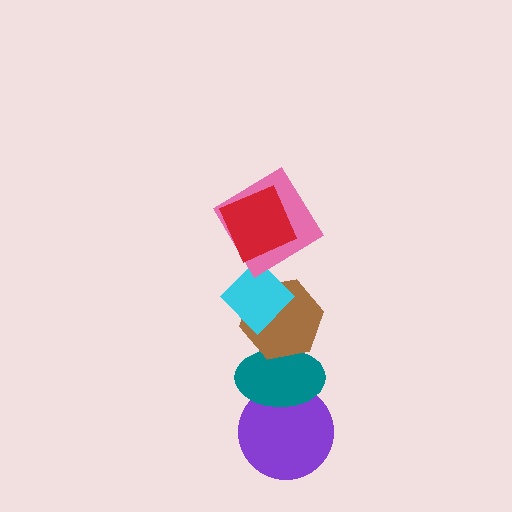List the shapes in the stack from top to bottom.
From top to bottom: the red square, the pink diamond, the cyan diamond, the brown hexagon, the teal ellipse, the purple circle.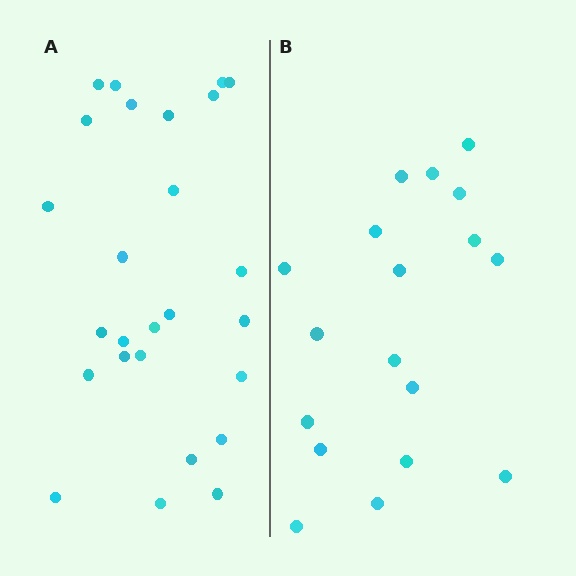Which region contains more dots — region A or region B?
Region A (the left region) has more dots.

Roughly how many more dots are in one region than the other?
Region A has roughly 8 or so more dots than region B.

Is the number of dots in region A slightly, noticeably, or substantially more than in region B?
Region A has noticeably more, but not dramatically so. The ratio is roughly 1.4 to 1.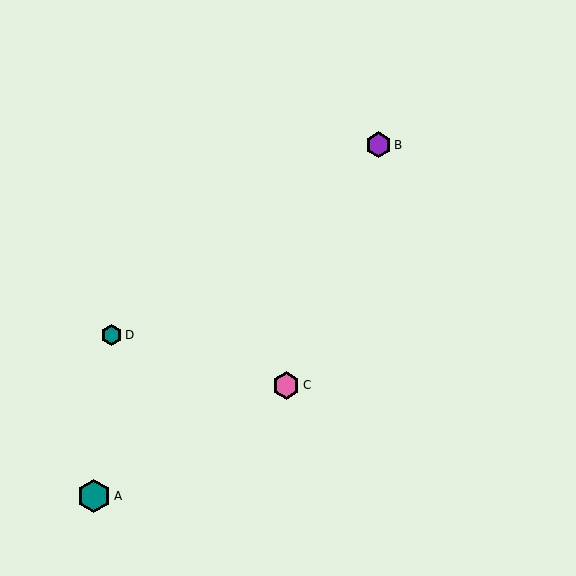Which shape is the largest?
The teal hexagon (labeled A) is the largest.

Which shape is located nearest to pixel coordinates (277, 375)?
The pink hexagon (labeled C) at (286, 385) is nearest to that location.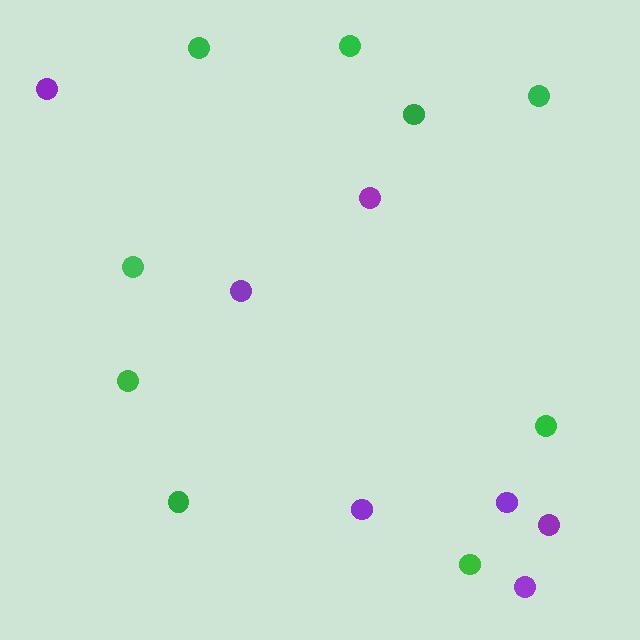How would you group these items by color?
There are 2 groups: one group of green circles (9) and one group of purple circles (7).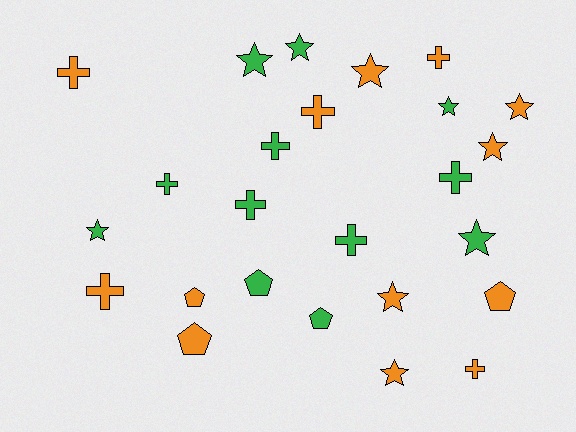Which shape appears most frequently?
Cross, with 10 objects.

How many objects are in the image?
There are 25 objects.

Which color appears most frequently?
Orange, with 13 objects.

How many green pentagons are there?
There are 2 green pentagons.